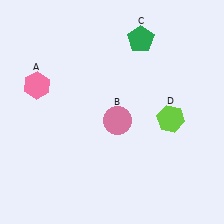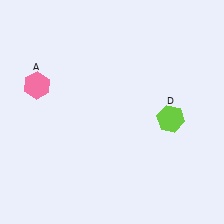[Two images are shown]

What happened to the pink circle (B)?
The pink circle (B) was removed in Image 2. It was in the bottom-right area of Image 1.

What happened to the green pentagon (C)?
The green pentagon (C) was removed in Image 2. It was in the top-right area of Image 1.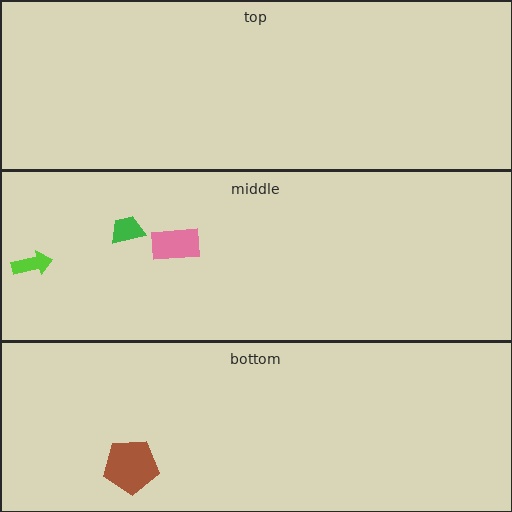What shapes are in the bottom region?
The brown pentagon.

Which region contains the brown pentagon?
The bottom region.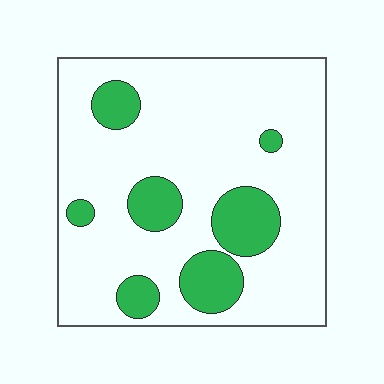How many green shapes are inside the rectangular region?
7.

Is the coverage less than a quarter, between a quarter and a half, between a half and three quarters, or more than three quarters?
Less than a quarter.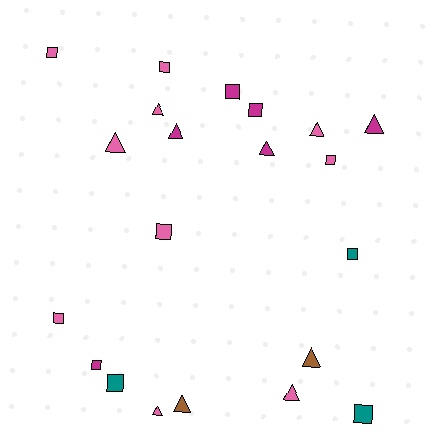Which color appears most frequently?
Pink, with 10 objects.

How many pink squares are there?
There are 5 pink squares.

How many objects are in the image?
There are 21 objects.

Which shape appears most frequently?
Square, with 11 objects.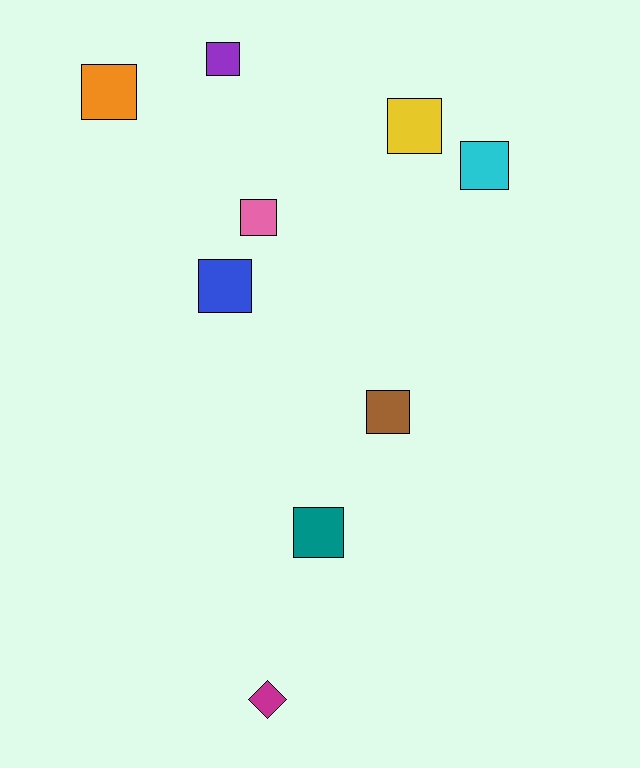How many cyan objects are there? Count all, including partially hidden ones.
There is 1 cyan object.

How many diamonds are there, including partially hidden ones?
There is 1 diamond.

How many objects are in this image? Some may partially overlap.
There are 9 objects.